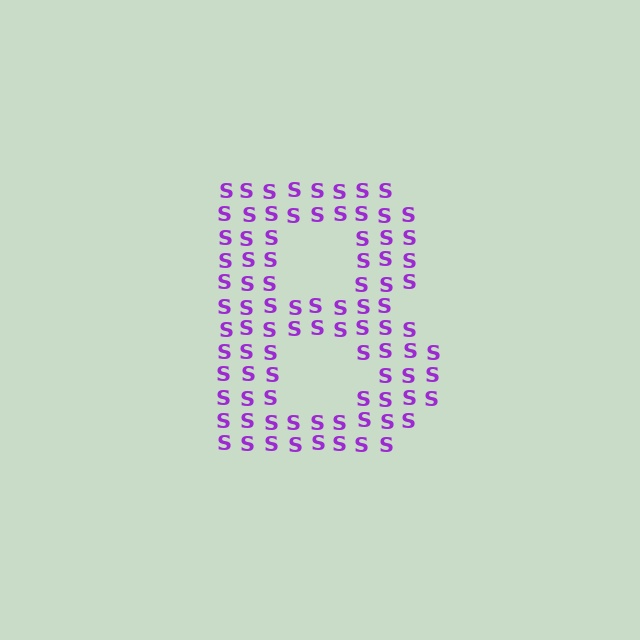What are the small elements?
The small elements are letter S's.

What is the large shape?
The large shape is the letter B.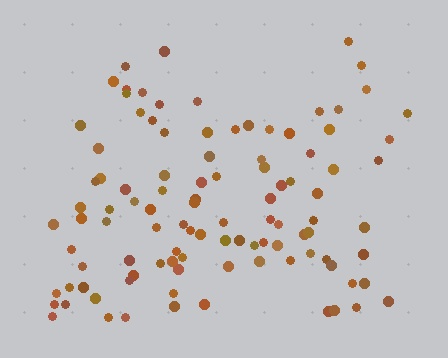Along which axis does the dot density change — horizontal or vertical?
Vertical.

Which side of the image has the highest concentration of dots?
The bottom.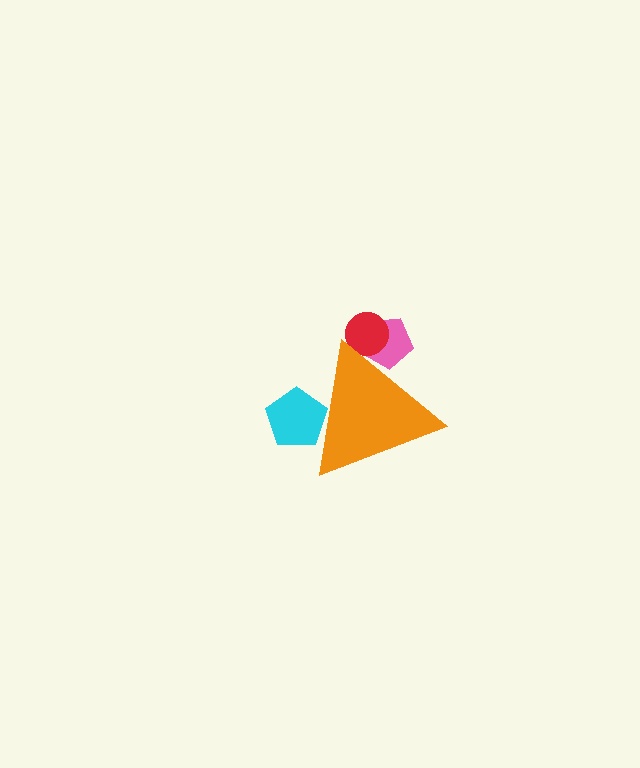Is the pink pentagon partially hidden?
Yes, the pink pentagon is partially hidden behind the orange triangle.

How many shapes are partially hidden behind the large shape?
3 shapes are partially hidden.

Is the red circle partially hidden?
Yes, the red circle is partially hidden behind the orange triangle.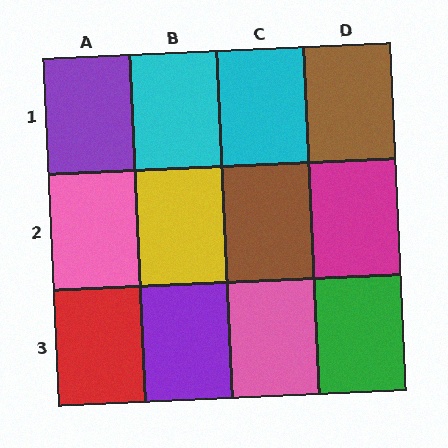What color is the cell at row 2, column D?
Magenta.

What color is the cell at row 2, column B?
Yellow.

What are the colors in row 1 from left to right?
Purple, cyan, cyan, brown.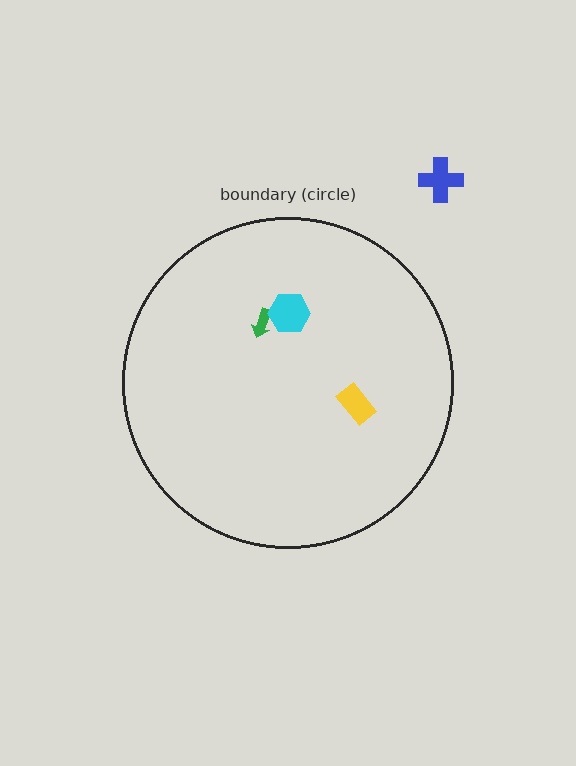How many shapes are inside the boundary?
3 inside, 1 outside.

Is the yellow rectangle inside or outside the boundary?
Inside.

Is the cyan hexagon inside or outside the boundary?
Inside.